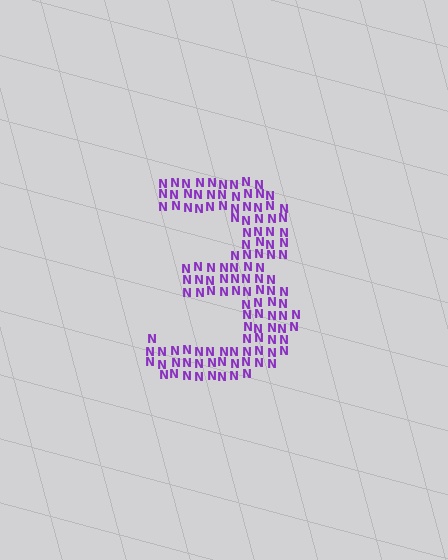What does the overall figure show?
The overall figure shows the digit 3.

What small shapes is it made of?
It is made of small letter N's.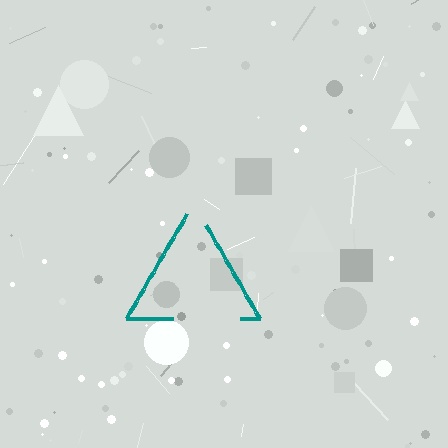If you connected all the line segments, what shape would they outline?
They would outline a triangle.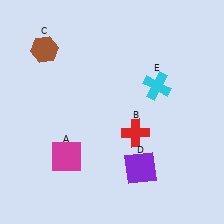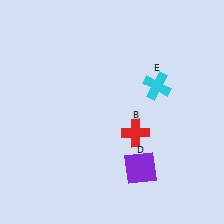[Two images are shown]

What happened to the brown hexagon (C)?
The brown hexagon (C) was removed in Image 2. It was in the top-left area of Image 1.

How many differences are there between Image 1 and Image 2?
There are 2 differences between the two images.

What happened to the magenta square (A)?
The magenta square (A) was removed in Image 2. It was in the bottom-left area of Image 1.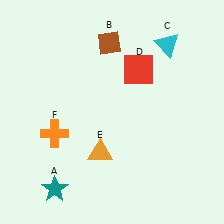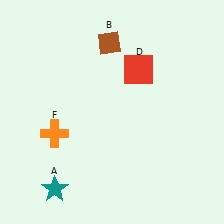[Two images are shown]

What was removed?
The orange triangle (E), the cyan triangle (C) were removed in Image 2.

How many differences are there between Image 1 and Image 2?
There are 2 differences between the two images.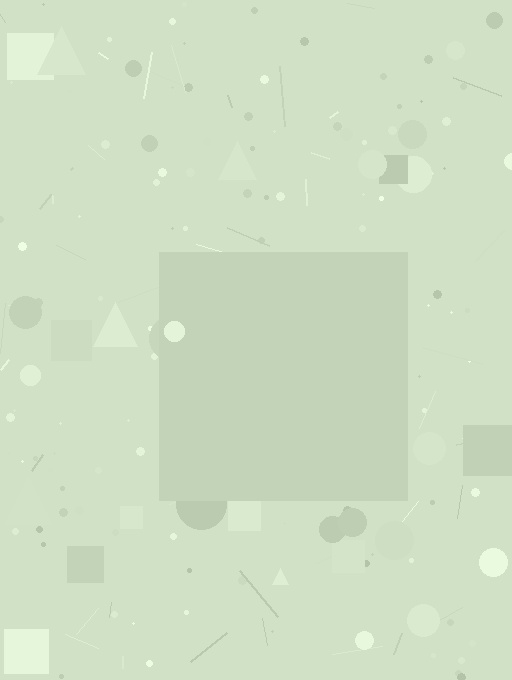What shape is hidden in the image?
A square is hidden in the image.